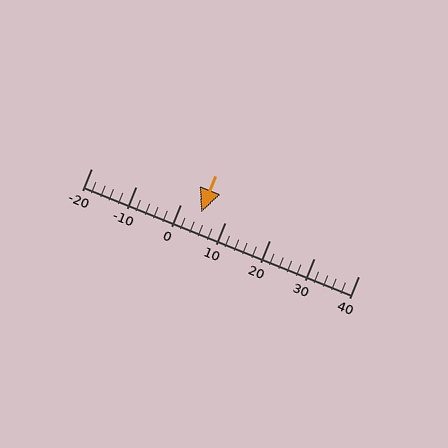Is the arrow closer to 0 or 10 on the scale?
The arrow is closer to 0.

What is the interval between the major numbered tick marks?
The major tick marks are spaced 10 units apart.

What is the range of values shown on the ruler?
The ruler shows values from -20 to 40.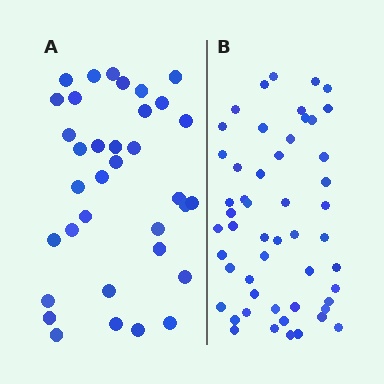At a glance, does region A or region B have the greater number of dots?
Region B (the right region) has more dots.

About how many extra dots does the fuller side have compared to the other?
Region B has approximately 15 more dots than region A.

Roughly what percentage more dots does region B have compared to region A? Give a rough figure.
About 50% more.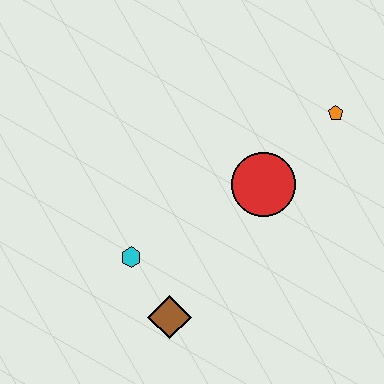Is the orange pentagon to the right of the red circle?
Yes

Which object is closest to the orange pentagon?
The red circle is closest to the orange pentagon.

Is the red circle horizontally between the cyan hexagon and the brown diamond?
No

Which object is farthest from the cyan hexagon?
The orange pentagon is farthest from the cyan hexagon.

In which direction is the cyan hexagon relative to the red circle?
The cyan hexagon is to the left of the red circle.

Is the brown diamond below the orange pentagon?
Yes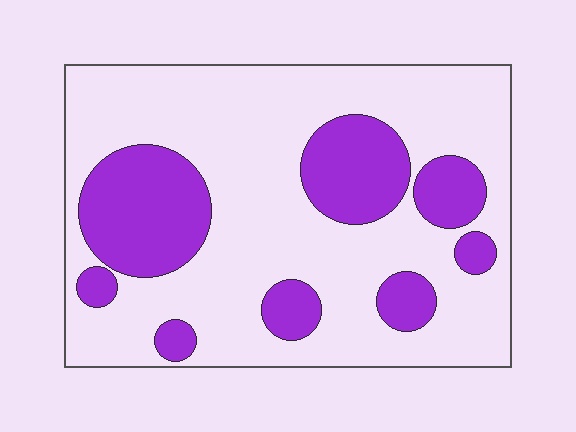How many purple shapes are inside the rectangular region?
8.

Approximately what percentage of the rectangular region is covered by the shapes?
Approximately 30%.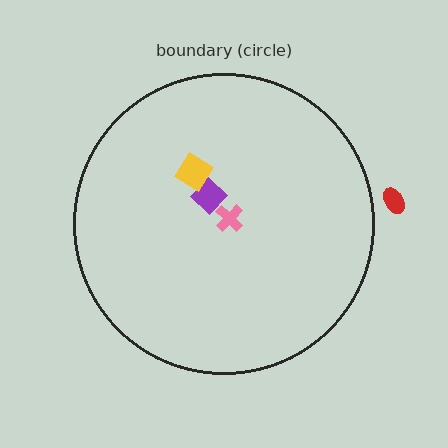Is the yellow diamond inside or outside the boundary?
Inside.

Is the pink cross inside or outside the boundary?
Inside.